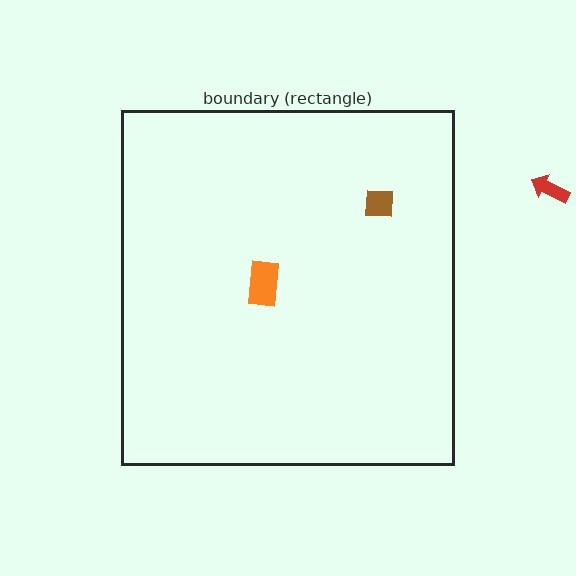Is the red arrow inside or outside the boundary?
Outside.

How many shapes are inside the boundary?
2 inside, 1 outside.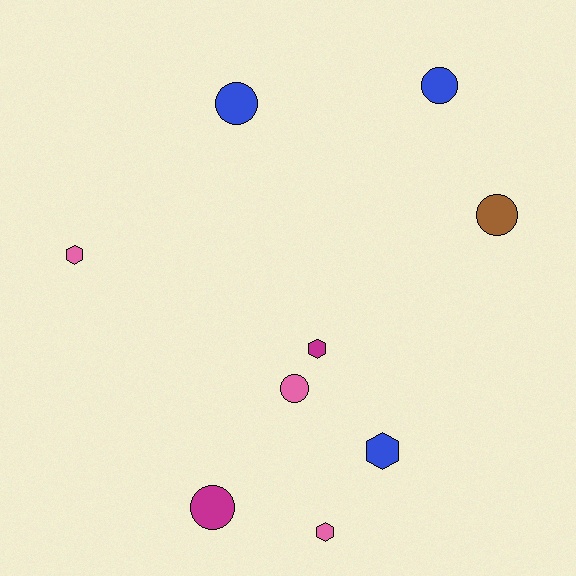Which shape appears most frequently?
Circle, with 5 objects.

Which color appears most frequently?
Blue, with 3 objects.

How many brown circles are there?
There is 1 brown circle.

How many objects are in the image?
There are 9 objects.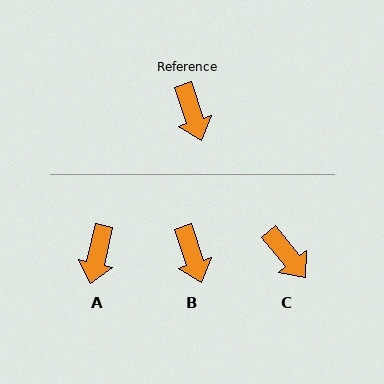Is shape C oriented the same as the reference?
No, it is off by about 20 degrees.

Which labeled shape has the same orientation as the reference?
B.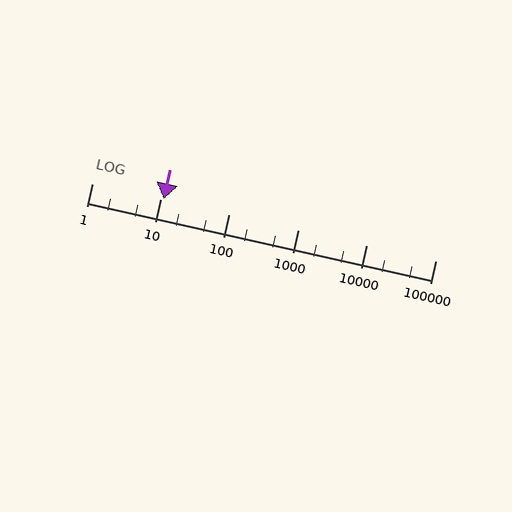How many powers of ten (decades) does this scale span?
The scale spans 5 decades, from 1 to 100000.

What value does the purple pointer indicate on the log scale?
The pointer indicates approximately 11.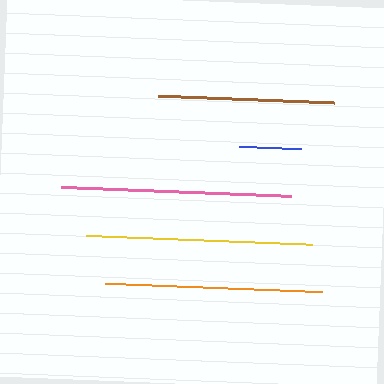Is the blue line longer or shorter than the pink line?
The pink line is longer than the blue line.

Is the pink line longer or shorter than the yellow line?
The pink line is longer than the yellow line.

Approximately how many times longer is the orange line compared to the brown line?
The orange line is approximately 1.2 times the length of the brown line.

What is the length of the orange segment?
The orange segment is approximately 217 pixels long.